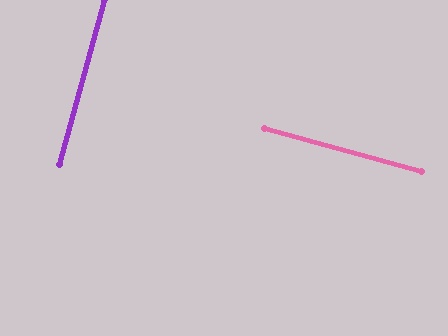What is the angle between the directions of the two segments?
Approximately 90 degrees.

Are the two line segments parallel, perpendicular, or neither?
Perpendicular — they meet at approximately 90°.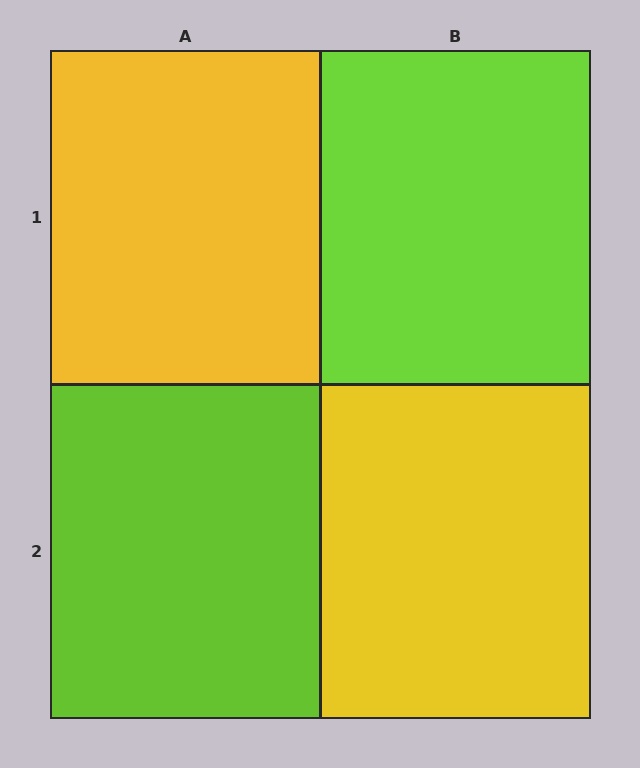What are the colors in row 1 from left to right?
Yellow, lime.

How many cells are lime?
2 cells are lime.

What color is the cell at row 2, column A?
Lime.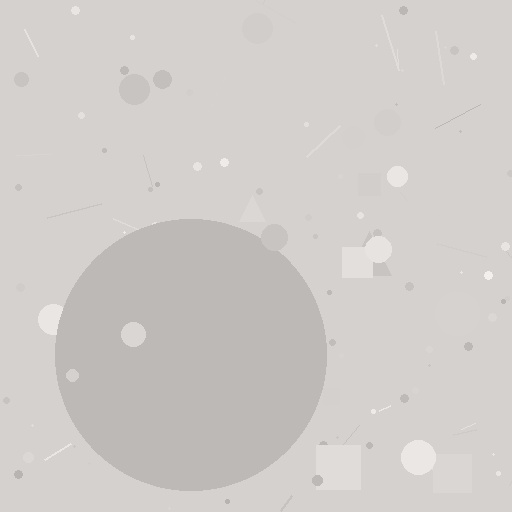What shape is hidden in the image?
A circle is hidden in the image.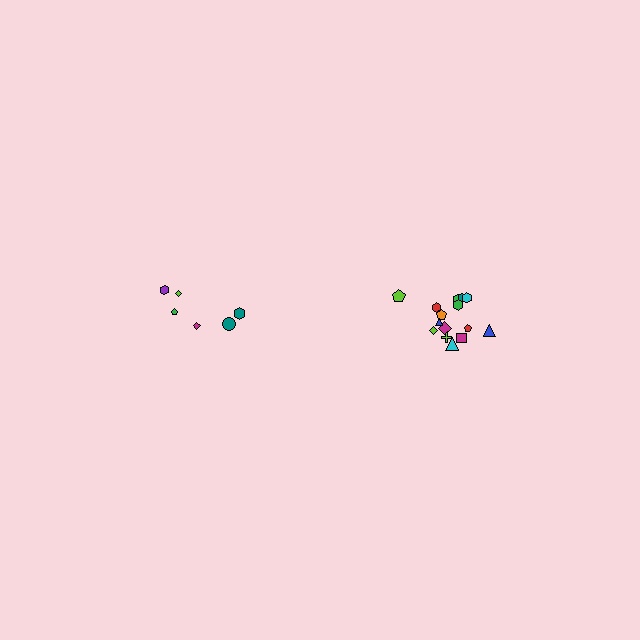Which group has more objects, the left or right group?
The right group.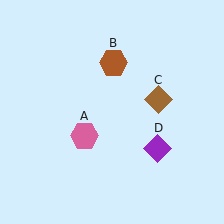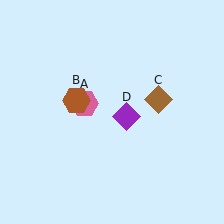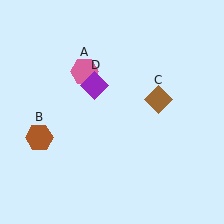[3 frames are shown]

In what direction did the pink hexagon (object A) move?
The pink hexagon (object A) moved up.